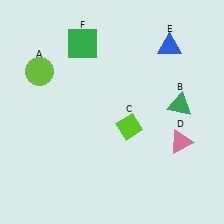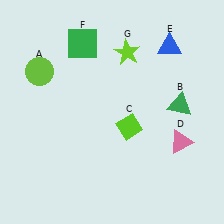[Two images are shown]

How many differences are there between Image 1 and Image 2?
There is 1 difference between the two images.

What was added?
A lime star (G) was added in Image 2.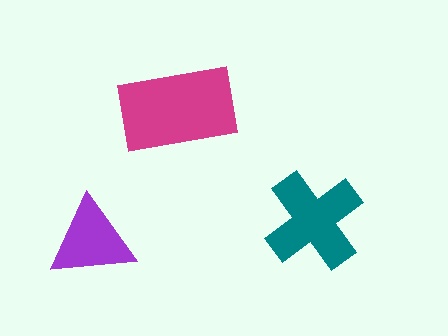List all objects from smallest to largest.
The purple triangle, the teal cross, the magenta rectangle.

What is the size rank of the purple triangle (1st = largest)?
3rd.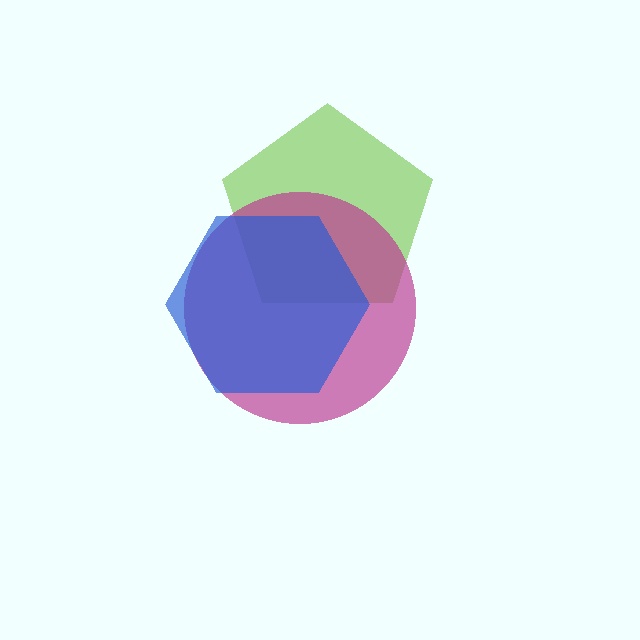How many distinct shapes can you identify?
There are 3 distinct shapes: a lime pentagon, a magenta circle, a blue hexagon.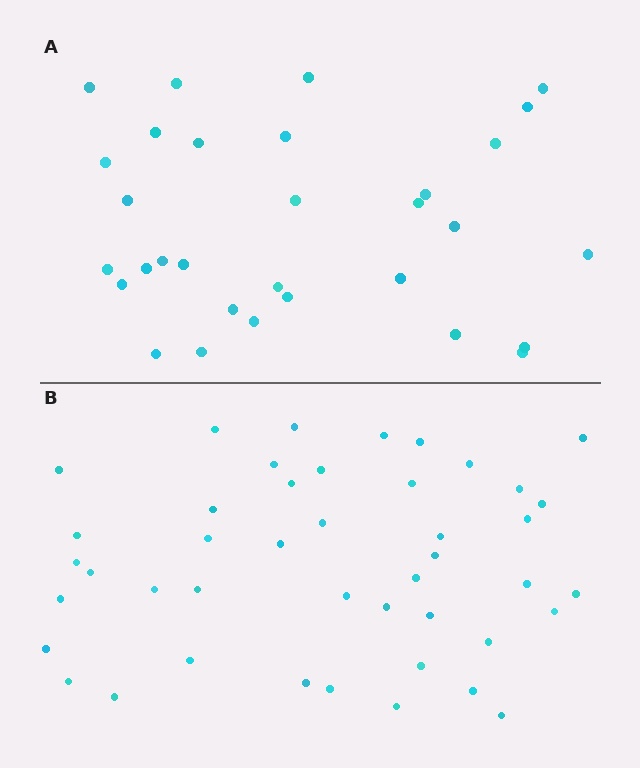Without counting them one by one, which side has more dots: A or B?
Region B (the bottom region) has more dots.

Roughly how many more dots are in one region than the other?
Region B has approximately 15 more dots than region A.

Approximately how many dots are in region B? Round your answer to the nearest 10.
About 40 dots. (The exact count is 44, which rounds to 40.)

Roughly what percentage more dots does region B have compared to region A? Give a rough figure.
About 40% more.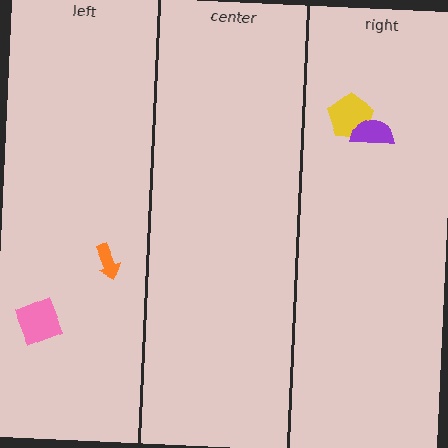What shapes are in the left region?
The orange arrow, the pink diamond.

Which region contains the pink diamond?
The left region.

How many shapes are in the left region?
2.